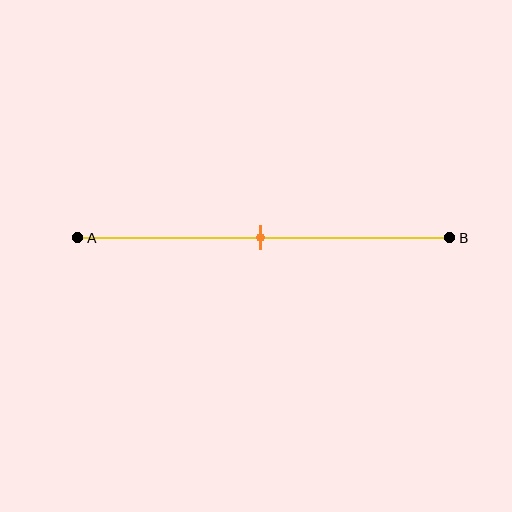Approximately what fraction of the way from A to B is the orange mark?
The orange mark is approximately 50% of the way from A to B.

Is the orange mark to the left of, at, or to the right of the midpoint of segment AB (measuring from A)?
The orange mark is approximately at the midpoint of segment AB.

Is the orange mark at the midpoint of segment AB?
Yes, the mark is approximately at the midpoint.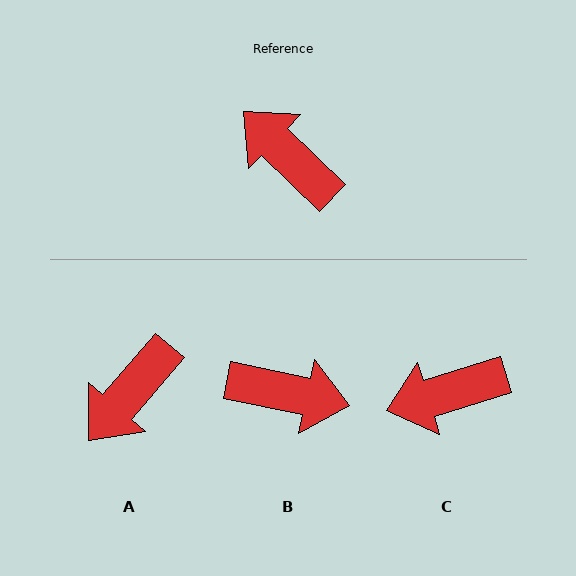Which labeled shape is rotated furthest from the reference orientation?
B, about 148 degrees away.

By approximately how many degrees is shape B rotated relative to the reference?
Approximately 148 degrees clockwise.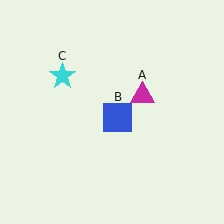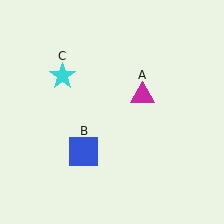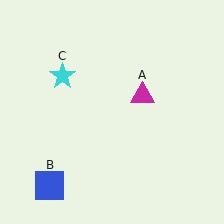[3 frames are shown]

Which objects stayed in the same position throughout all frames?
Magenta triangle (object A) and cyan star (object C) remained stationary.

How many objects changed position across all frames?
1 object changed position: blue square (object B).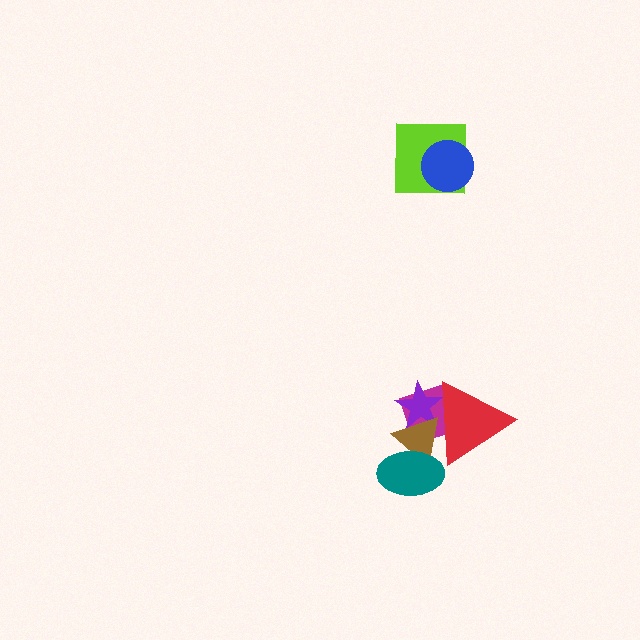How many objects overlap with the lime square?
1 object overlaps with the lime square.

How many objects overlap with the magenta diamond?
3 objects overlap with the magenta diamond.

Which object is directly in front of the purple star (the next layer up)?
The brown triangle is directly in front of the purple star.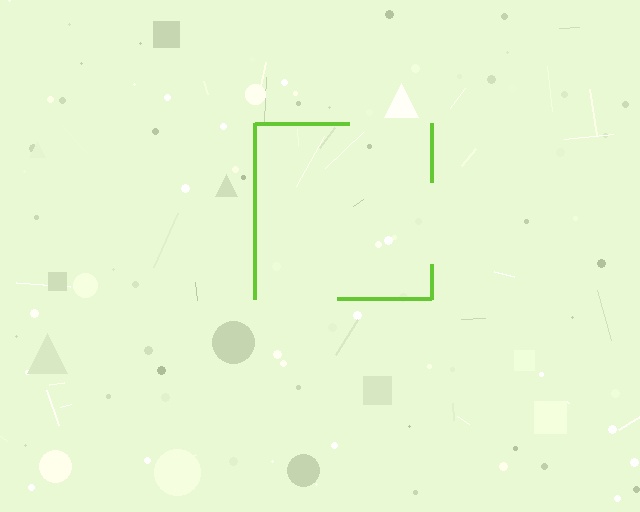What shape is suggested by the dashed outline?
The dashed outline suggests a square.